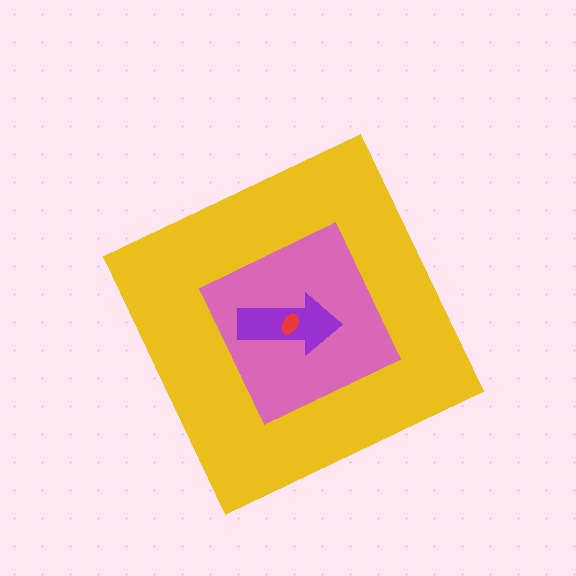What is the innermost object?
The red ellipse.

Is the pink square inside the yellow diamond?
Yes.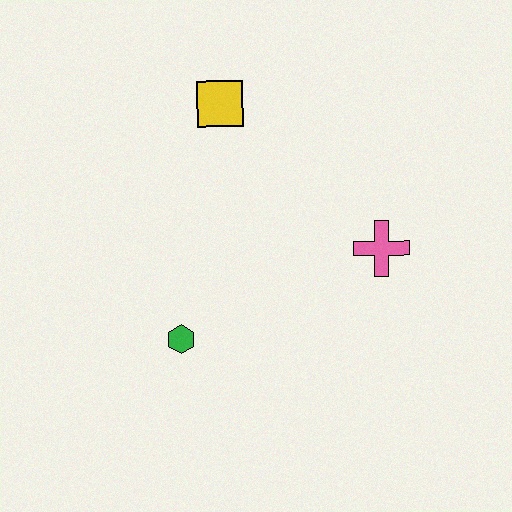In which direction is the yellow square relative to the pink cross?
The yellow square is to the left of the pink cross.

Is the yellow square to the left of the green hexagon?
No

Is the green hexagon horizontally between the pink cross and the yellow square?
No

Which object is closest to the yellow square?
The pink cross is closest to the yellow square.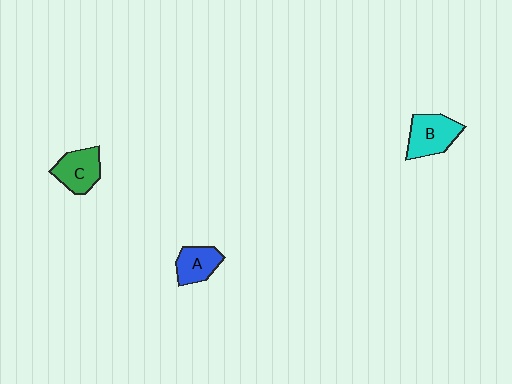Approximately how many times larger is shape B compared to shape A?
Approximately 1.3 times.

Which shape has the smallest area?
Shape A (blue).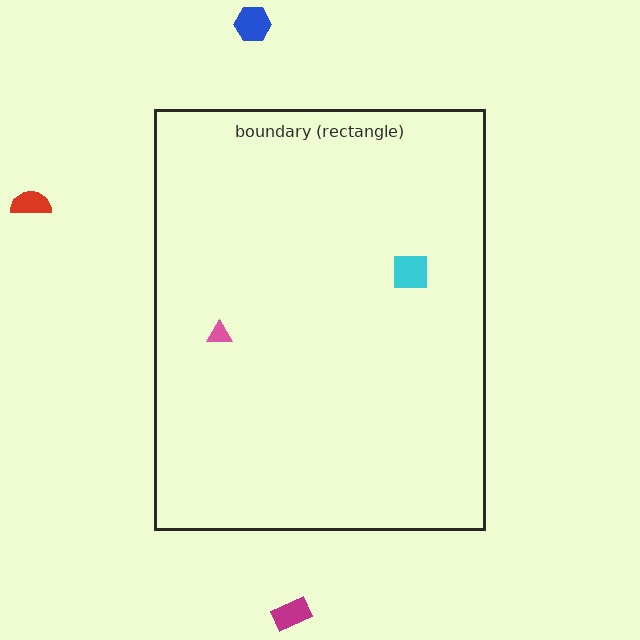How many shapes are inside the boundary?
2 inside, 3 outside.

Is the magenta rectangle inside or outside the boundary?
Outside.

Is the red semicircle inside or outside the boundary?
Outside.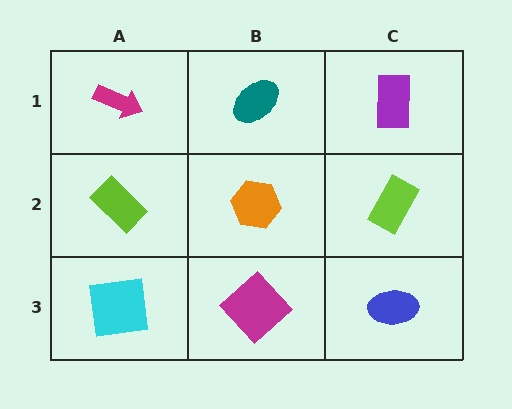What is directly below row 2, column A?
A cyan square.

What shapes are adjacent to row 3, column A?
A lime rectangle (row 2, column A), a magenta diamond (row 3, column B).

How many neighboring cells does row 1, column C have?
2.